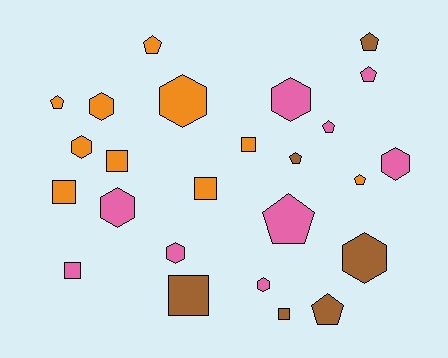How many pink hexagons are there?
There are 5 pink hexagons.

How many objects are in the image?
There are 25 objects.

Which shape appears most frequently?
Pentagon, with 9 objects.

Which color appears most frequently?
Orange, with 10 objects.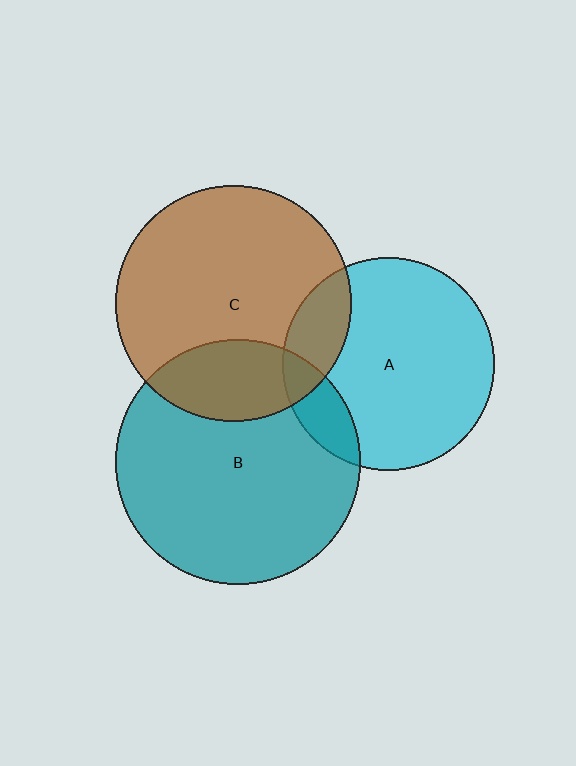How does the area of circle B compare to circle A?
Approximately 1.3 times.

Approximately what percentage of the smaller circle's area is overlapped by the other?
Approximately 15%.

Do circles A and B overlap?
Yes.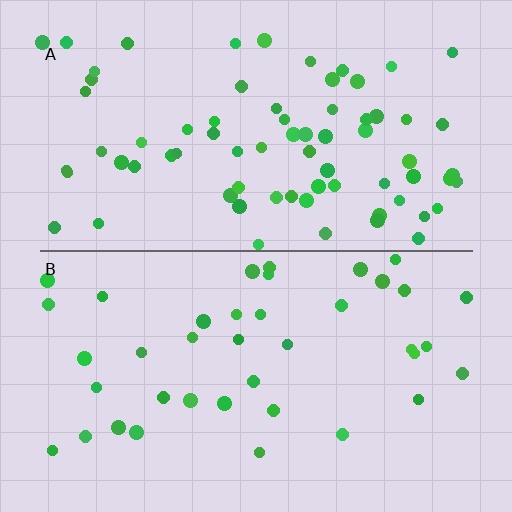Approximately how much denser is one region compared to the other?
Approximately 1.9× — region A over region B.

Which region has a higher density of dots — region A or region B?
A (the top).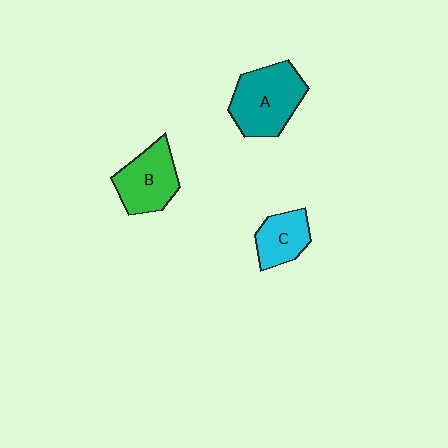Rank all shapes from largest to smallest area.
From largest to smallest: A (teal), B (green), C (cyan).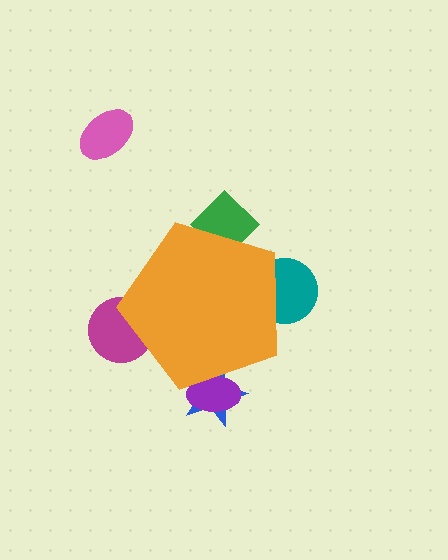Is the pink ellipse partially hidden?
No, the pink ellipse is fully visible.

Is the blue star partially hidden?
Yes, the blue star is partially hidden behind the orange pentagon.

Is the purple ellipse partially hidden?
Yes, the purple ellipse is partially hidden behind the orange pentagon.